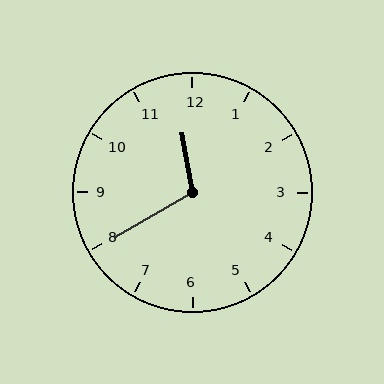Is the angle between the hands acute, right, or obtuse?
It is obtuse.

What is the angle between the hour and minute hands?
Approximately 110 degrees.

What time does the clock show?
11:40.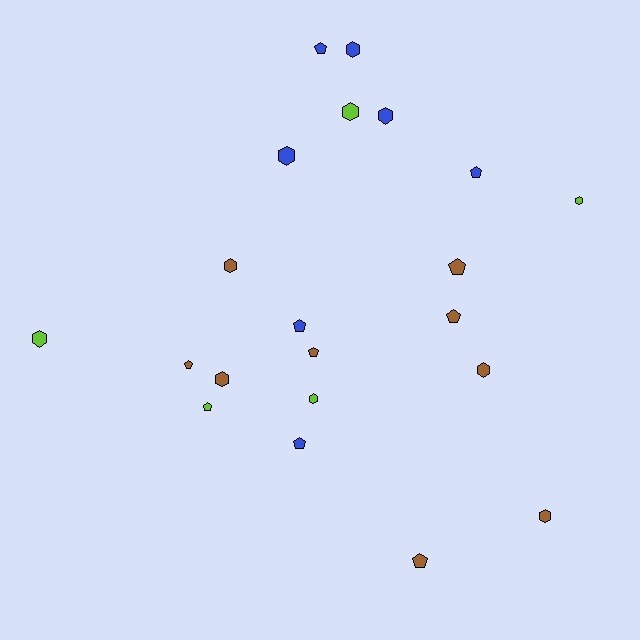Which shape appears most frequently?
Hexagon, with 11 objects.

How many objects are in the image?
There are 21 objects.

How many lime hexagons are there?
There are 4 lime hexagons.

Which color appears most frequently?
Brown, with 9 objects.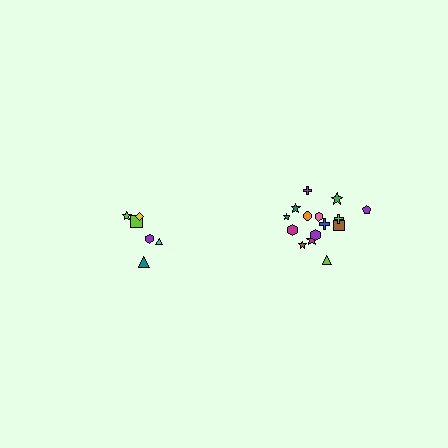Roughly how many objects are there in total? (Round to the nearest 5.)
Roughly 20 objects in total.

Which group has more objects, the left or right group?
The right group.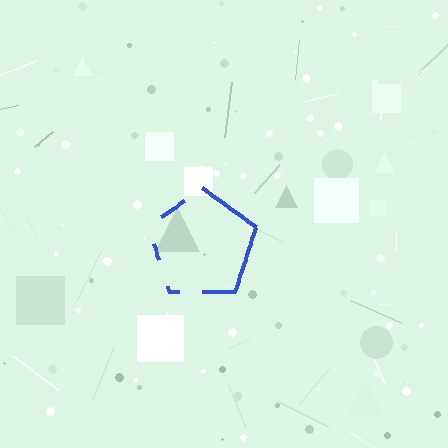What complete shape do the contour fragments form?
The contour fragments form a pentagon.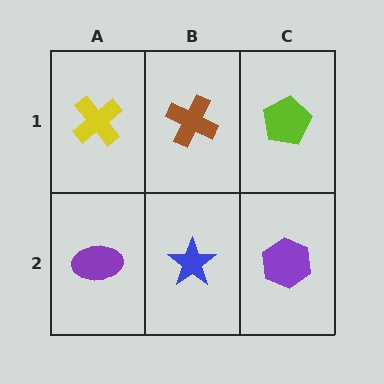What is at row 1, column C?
A lime pentagon.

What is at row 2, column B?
A blue star.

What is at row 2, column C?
A purple hexagon.